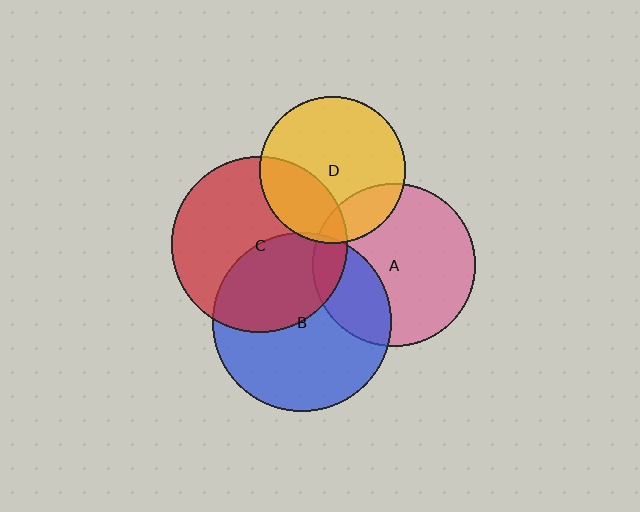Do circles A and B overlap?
Yes.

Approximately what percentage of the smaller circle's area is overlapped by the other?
Approximately 25%.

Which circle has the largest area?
Circle B (blue).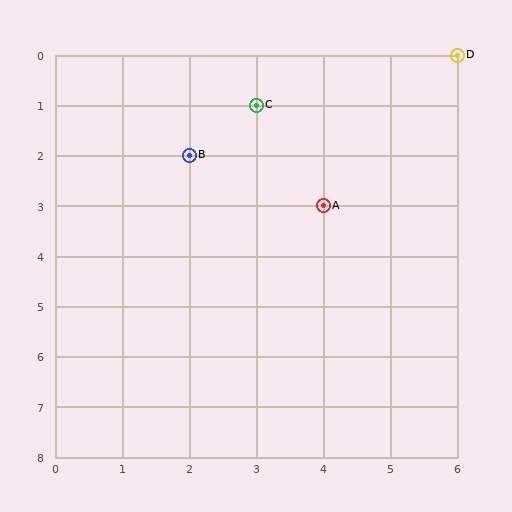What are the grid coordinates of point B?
Point B is at grid coordinates (2, 2).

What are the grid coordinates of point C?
Point C is at grid coordinates (3, 1).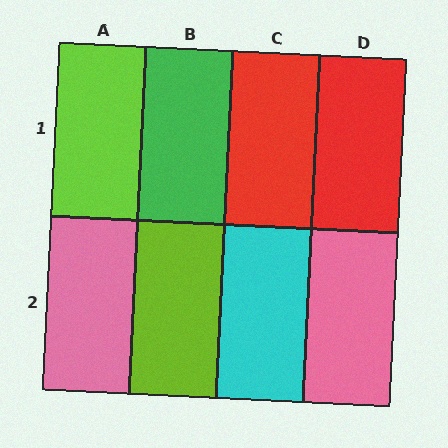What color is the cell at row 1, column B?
Green.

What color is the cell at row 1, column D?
Red.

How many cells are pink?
2 cells are pink.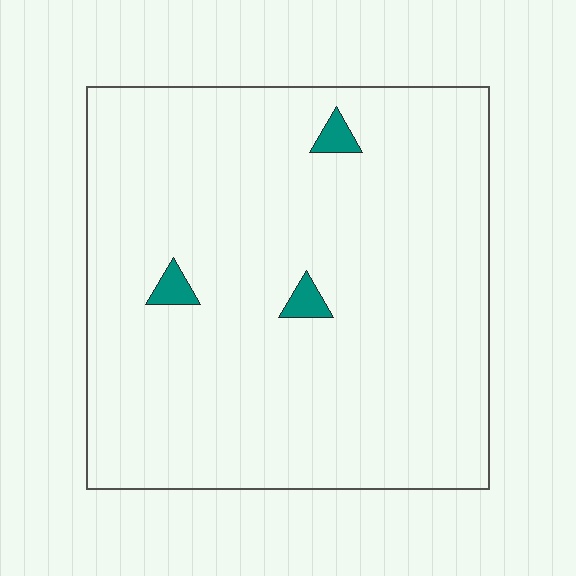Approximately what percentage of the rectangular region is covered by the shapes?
Approximately 0%.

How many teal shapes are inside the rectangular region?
3.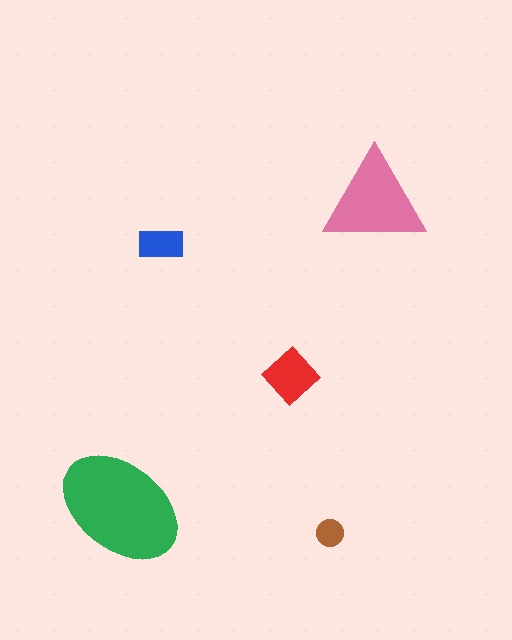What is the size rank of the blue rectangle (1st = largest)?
4th.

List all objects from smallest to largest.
The brown circle, the blue rectangle, the red diamond, the pink triangle, the green ellipse.